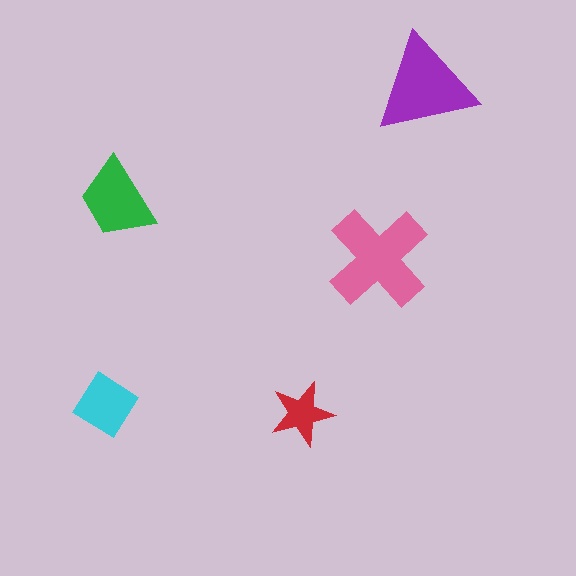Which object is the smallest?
The red star.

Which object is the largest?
The pink cross.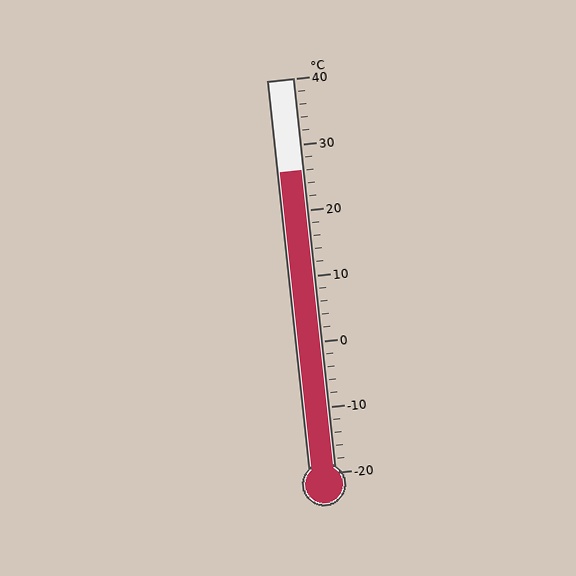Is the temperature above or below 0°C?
The temperature is above 0°C.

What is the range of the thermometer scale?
The thermometer scale ranges from -20°C to 40°C.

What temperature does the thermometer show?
The thermometer shows approximately 26°C.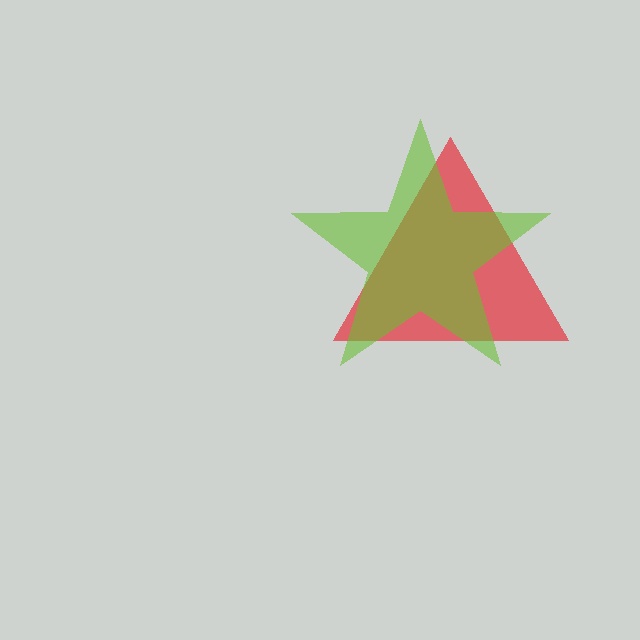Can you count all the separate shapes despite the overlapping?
Yes, there are 2 separate shapes.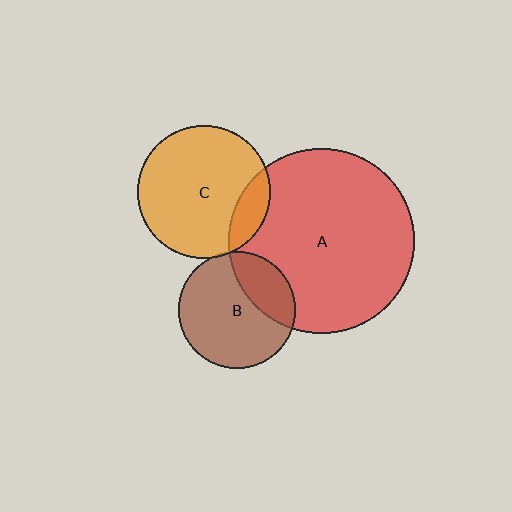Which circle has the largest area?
Circle A (red).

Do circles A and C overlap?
Yes.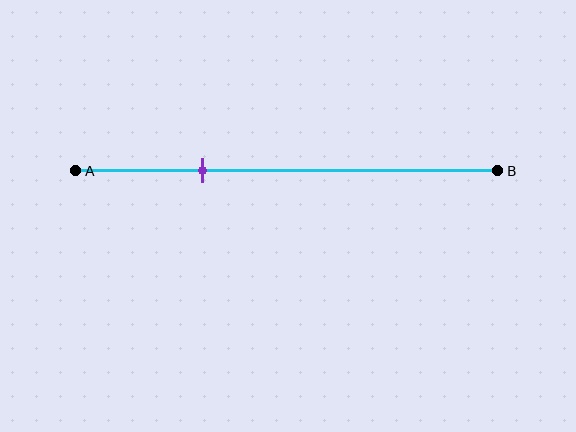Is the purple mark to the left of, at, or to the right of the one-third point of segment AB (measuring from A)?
The purple mark is to the left of the one-third point of segment AB.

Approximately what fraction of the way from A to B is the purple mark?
The purple mark is approximately 30% of the way from A to B.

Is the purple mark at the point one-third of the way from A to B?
No, the mark is at about 30% from A, not at the 33% one-third point.